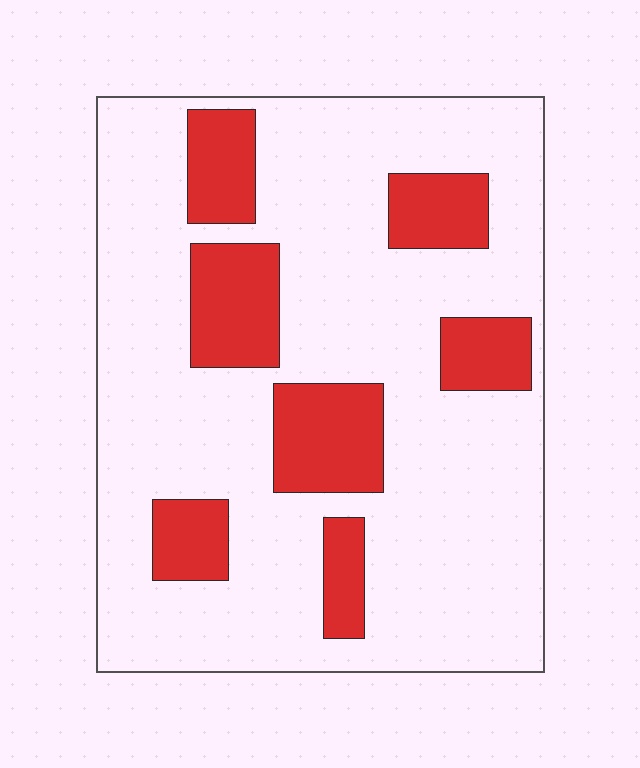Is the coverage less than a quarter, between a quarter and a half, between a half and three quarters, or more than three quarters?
Less than a quarter.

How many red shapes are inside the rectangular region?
7.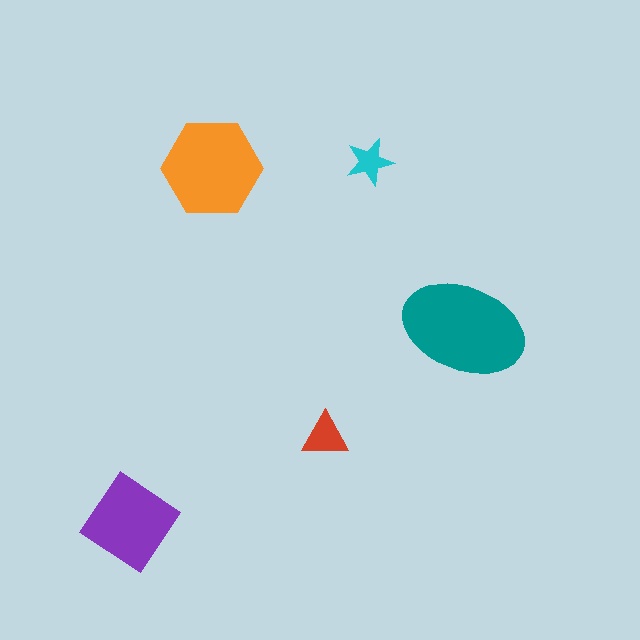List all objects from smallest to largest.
The cyan star, the red triangle, the purple diamond, the orange hexagon, the teal ellipse.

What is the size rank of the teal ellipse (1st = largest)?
1st.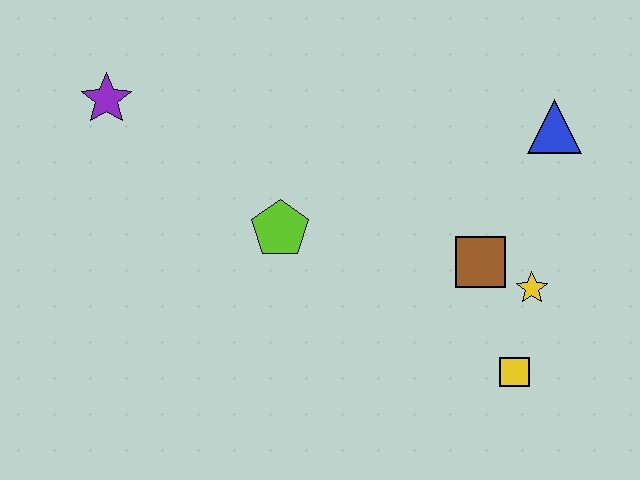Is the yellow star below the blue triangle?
Yes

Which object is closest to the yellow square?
The yellow star is closest to the yellow square.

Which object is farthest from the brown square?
The purple star is farthest from the brown square.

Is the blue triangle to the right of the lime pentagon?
Yes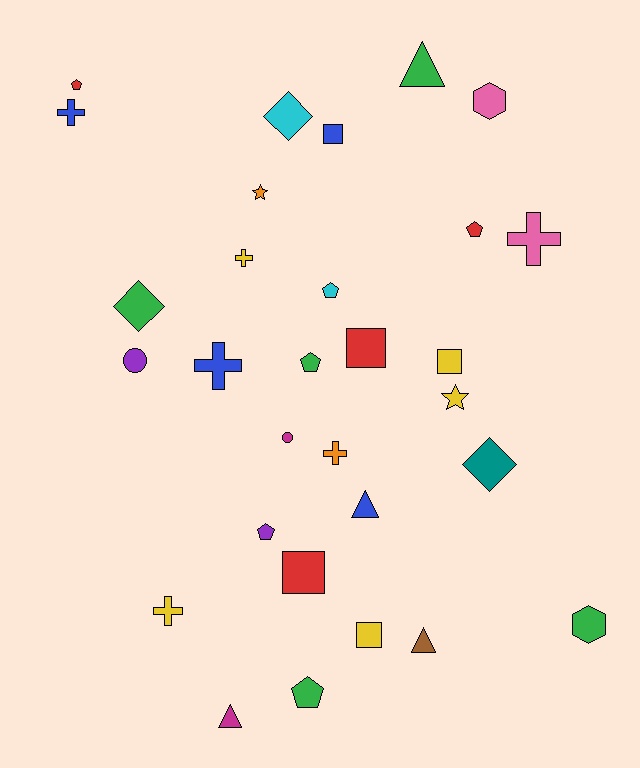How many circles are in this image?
There are 2 circles.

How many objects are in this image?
There are 30 objects.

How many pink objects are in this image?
There are 2 pink objects.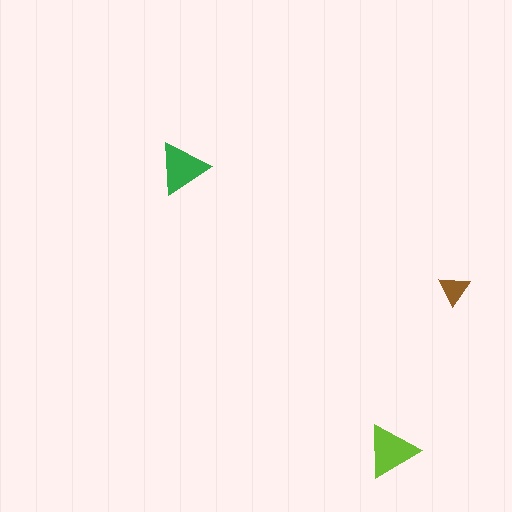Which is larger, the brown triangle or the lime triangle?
The lime one.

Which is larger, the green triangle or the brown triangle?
The green one.